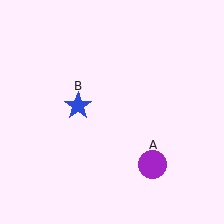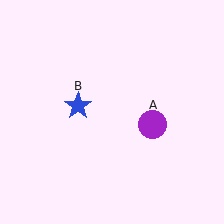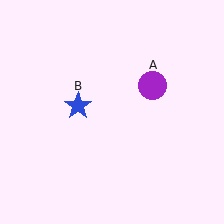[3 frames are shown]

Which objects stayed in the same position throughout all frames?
Blue star (object B) remained stationary.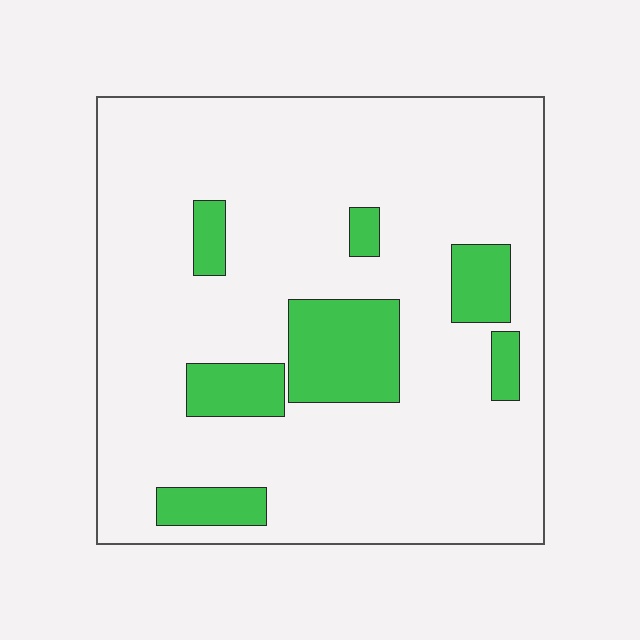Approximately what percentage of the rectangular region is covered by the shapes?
Approximately 15%.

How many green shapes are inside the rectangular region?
7.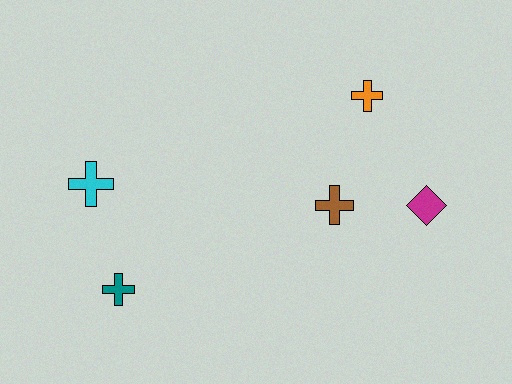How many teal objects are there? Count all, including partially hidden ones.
There is 1 teal object.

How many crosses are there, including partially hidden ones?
There are 4 crosses.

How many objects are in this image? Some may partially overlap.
There are 5 objects.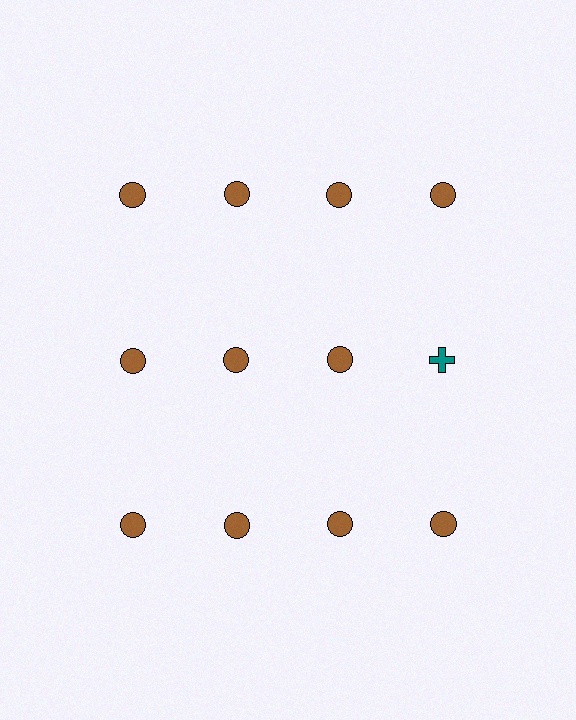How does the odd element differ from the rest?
It differs in both color (teal instead of brown) and shape (cross instead of circle).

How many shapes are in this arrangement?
There are 12 shapes arranged in a grid pattern.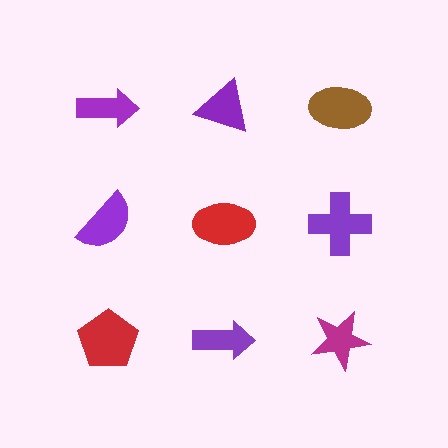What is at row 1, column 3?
A brown ellipse.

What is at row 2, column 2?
A red ellipse.